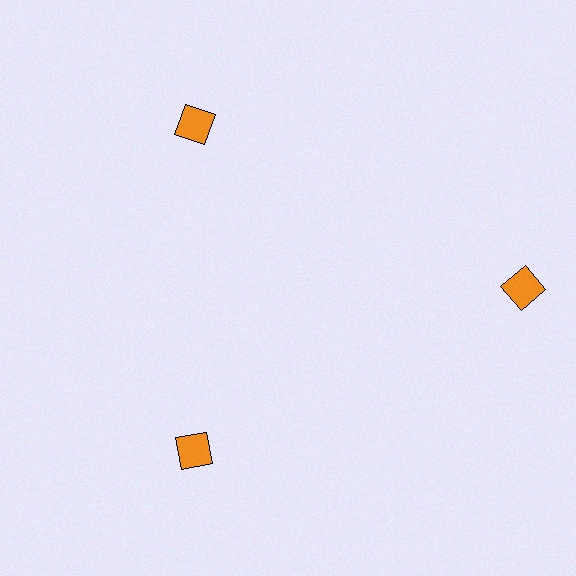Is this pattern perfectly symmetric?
No. The 3 orange diamonds are arranged in a ring, but one element near the 3 o'clock position is pushed outward from the center, breaking the 3-fold rotational symmetry.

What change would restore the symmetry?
The symmetry would be restored by moving it inward, back onto the ring so that all 3 diamonds sit at equal angles and equal distance from the center.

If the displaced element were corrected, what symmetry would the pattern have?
It would have 3-fold rotational symmetry — the pattern would map onto itself every 120 degrees.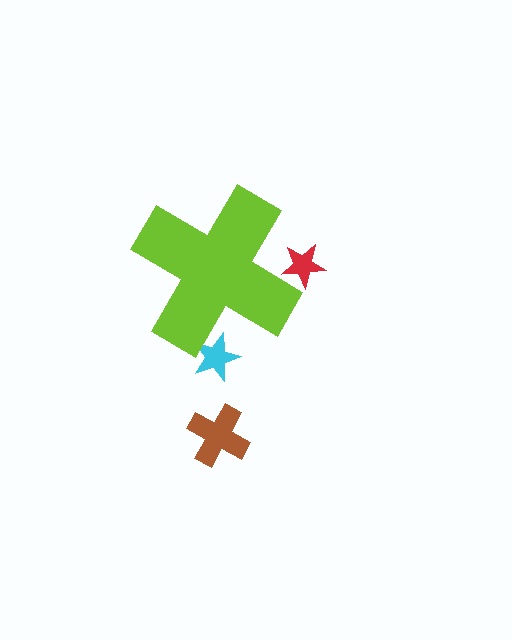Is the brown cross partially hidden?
No, the brown cross is fully visible.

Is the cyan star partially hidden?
Yes, the cyan star is partially hidden behind the lime cross.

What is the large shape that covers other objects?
A lime cross.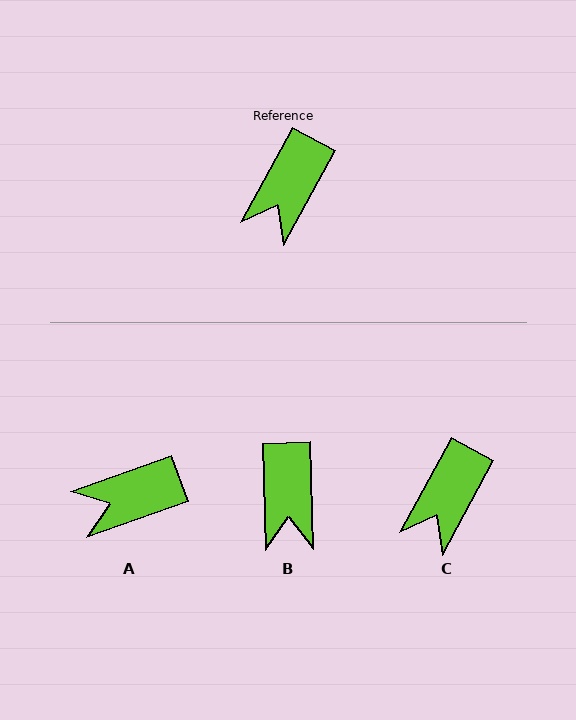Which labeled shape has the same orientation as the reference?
C.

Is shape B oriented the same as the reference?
No, it is off by about 30 degrees.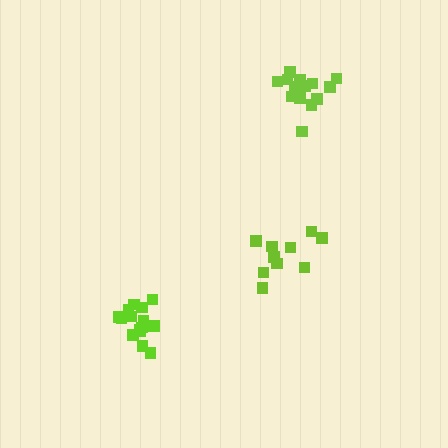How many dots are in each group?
Group 1: 10 dots, Group 2: 14 dots, Group 3: 15 dots (39 total).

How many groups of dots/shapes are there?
There are 3 groups.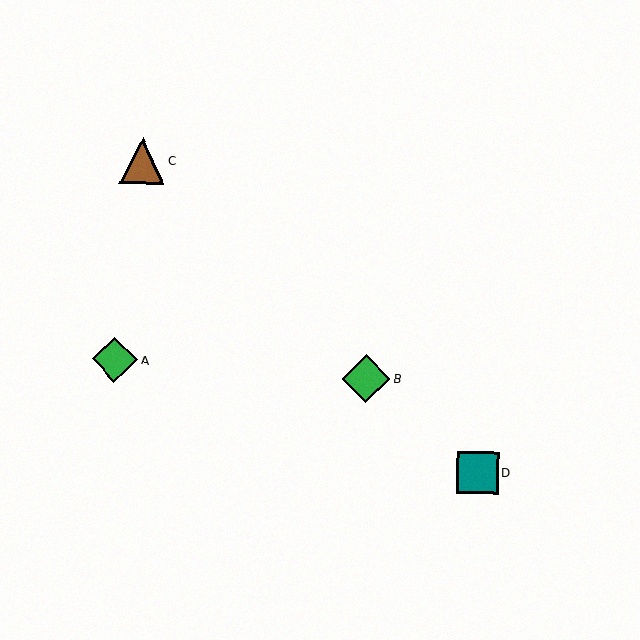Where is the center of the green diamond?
The center of the green diamond is at (366, 379).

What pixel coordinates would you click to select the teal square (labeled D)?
Click at (478, 472) to select the teal square D.